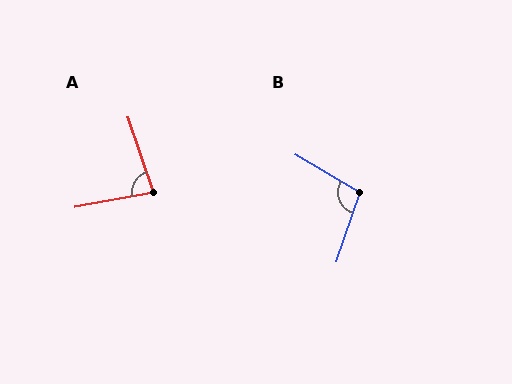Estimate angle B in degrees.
Approximately 102 degrees.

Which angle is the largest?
B, at approximately 102 degrees.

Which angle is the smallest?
A, at approximately 82 degrees.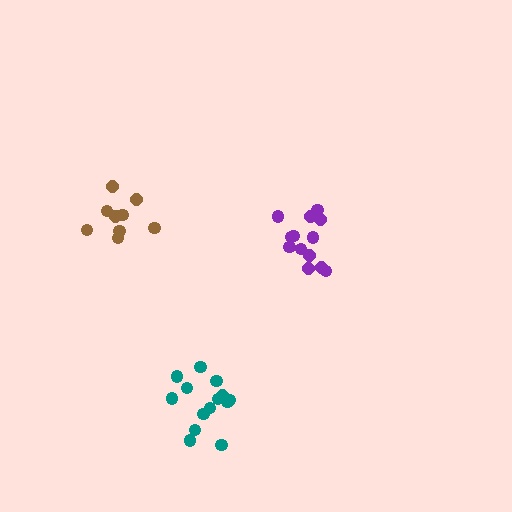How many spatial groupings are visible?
There are 3 spatial groupings.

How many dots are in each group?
Group 1: 9 dots, Group 2: 13 dots, Group 3: 14 dots (36 total).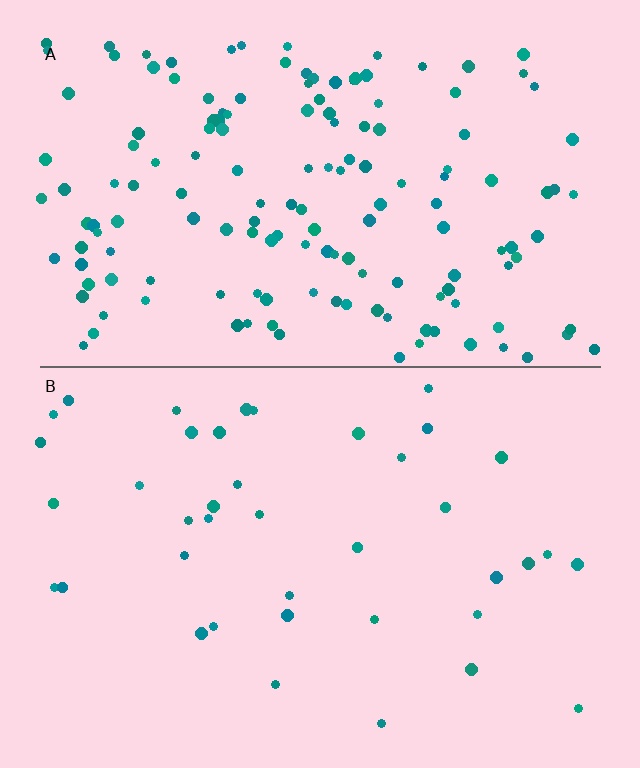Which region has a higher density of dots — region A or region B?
A (the top).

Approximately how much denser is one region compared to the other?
Approximately 3.8× — region A over region B.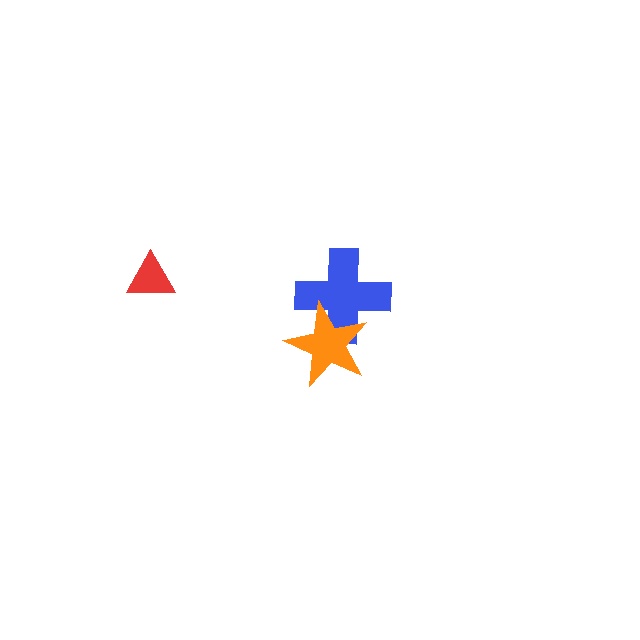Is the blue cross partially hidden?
Yes, it is partially covered by another shape.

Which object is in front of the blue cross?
The orange star is in front of the blue cross.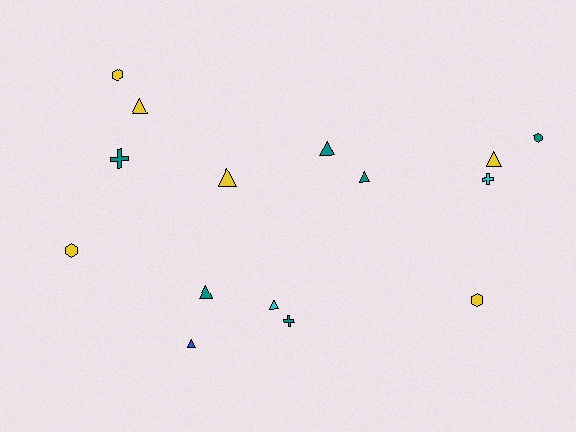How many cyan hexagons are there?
There are no cyan hexagons.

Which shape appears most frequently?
Triangle, with 8 objects.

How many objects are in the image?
There are 15 objects.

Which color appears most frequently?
Teal, with 6 objects.